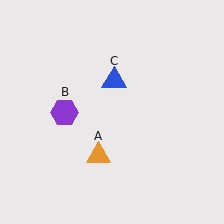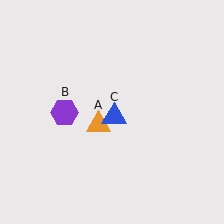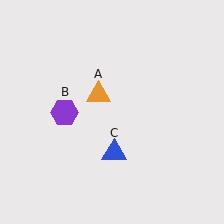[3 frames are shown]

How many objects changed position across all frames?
2 objects changed position: orange triangle (object A), blue triangle (object C).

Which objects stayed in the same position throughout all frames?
Purple hexagon (object B) remained stationary.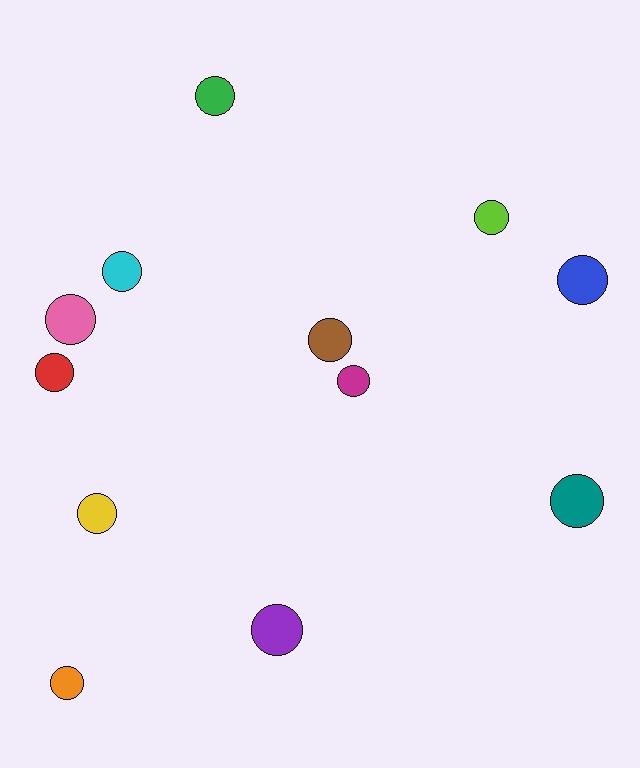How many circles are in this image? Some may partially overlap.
There are 12 circles.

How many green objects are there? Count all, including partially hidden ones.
There is 1 green object.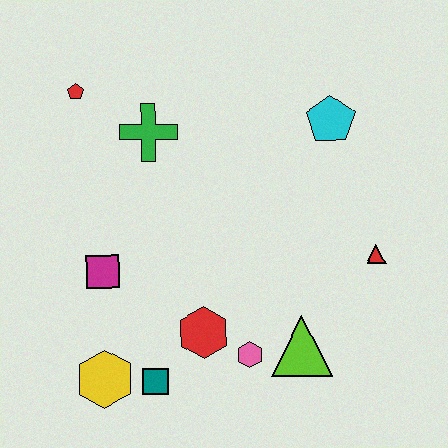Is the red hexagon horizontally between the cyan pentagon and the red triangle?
No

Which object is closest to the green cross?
The red pentagon is closest to the green cross.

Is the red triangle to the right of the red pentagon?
Yes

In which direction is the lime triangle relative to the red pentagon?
The lime triangle is below the red pentagon.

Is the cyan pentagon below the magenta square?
No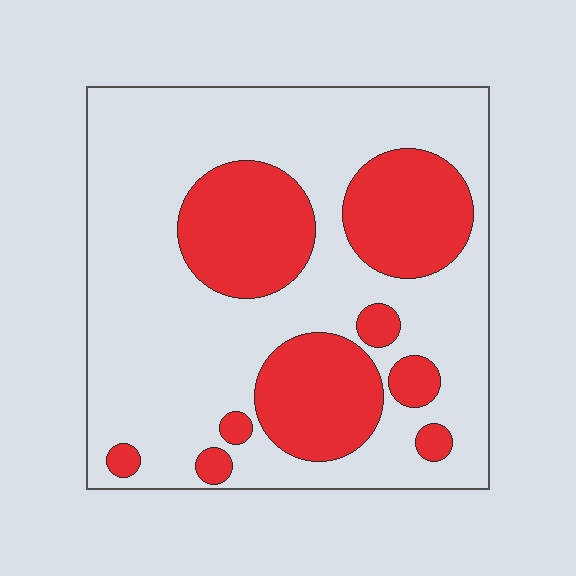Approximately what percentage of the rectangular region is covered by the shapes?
Approximately 30%.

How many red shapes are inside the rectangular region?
9.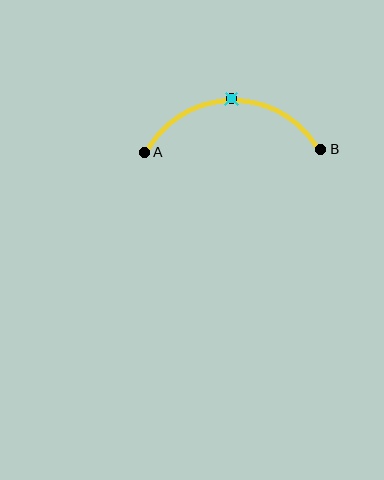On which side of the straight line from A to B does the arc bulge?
The arc bulges above the straight line connecting A and B.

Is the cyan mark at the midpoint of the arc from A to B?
Yes. The cyan mark lies on the arc at equal arc-length from both A and B — it is the arc midpoint.